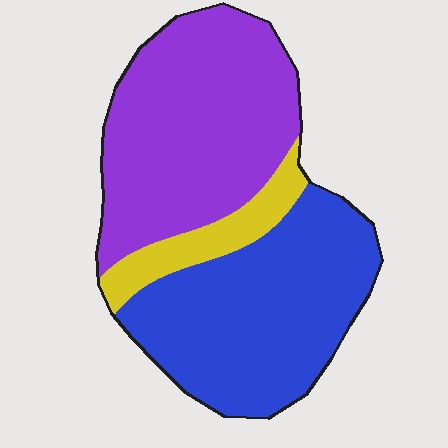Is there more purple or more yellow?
Purple.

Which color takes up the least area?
Yellow, at roughly 10%.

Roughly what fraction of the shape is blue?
Blue takes up between a quarter and a half of the shape.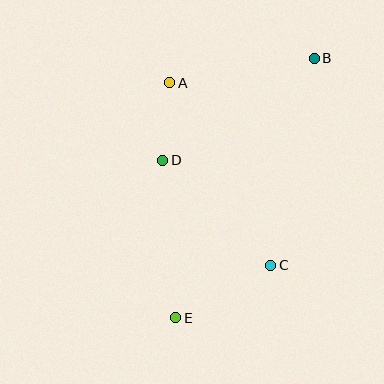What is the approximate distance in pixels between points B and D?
The distance between B and D is approximately 183 pixels.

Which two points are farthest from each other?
Points B and E are farthest from each other.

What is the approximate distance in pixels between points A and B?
The distance between A and B is approximately 147 pixels.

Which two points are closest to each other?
Points A and D are closest to each other.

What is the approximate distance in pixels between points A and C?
The distance between A and C is approximately 209 pixels.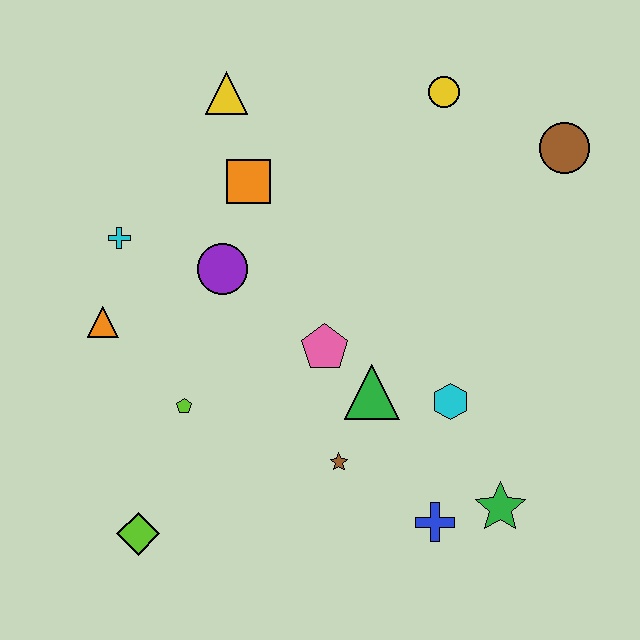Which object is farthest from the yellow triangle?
The green star is farthest from the yellow triangle.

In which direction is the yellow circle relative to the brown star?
The yellow circle is above the brown star.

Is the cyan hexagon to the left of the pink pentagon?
No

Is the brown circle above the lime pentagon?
Yes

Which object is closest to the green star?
The blue cross is closest to the green star.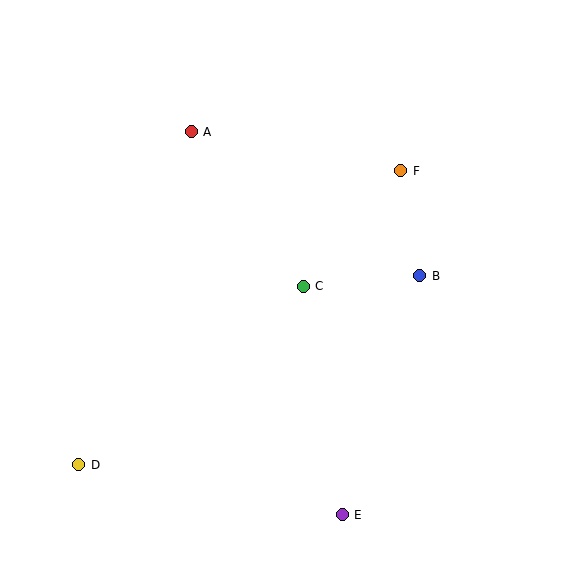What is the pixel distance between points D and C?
The distance between D and C is 287 pixels.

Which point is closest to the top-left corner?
Point A is closest to the top-left corner.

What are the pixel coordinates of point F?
Point F is at (401, 171).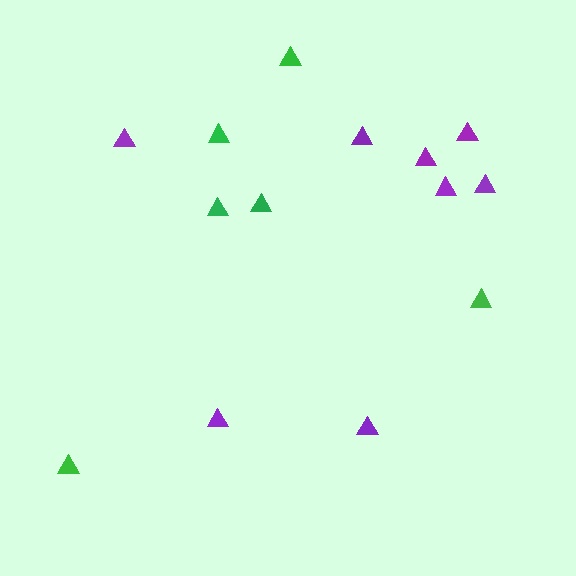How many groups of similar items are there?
There are 2 groups: one group of green triangles (6) and one group of purple triangles (8).